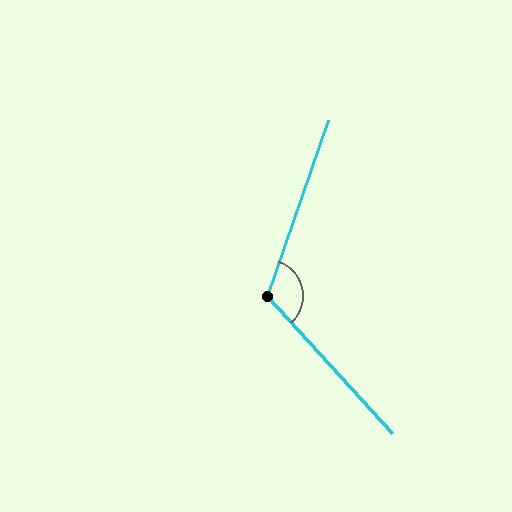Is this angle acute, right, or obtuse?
It is obtuse.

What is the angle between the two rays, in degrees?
Approximately 119 degrees.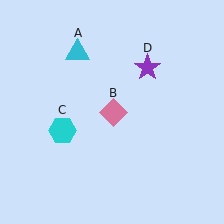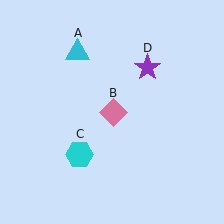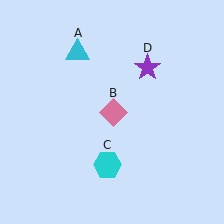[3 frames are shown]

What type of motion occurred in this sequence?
The cyan hexagon (object C) rotated counterclockwise around the center of the scene.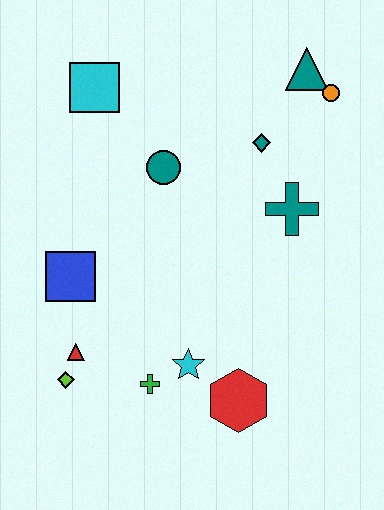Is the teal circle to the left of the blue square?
No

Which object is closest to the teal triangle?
The orange circle is closest to the teal triangle.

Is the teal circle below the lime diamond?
No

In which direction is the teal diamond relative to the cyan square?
The teal diamond is to the right of the cyan square.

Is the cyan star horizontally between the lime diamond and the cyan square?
No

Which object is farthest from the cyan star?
The teal triangle is farthest from the cyan star.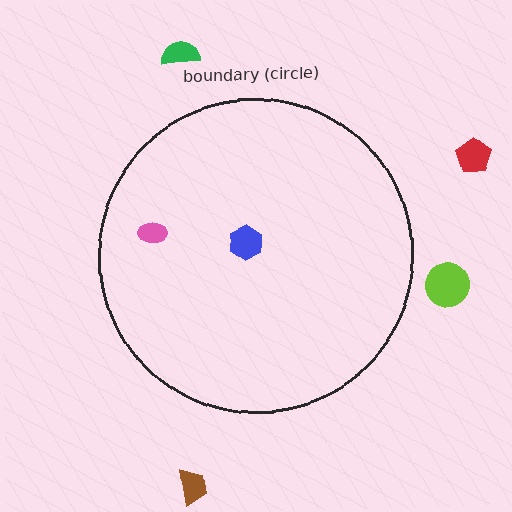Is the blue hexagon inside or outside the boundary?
Inside.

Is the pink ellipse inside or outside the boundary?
Inside.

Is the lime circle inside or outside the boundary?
Outside.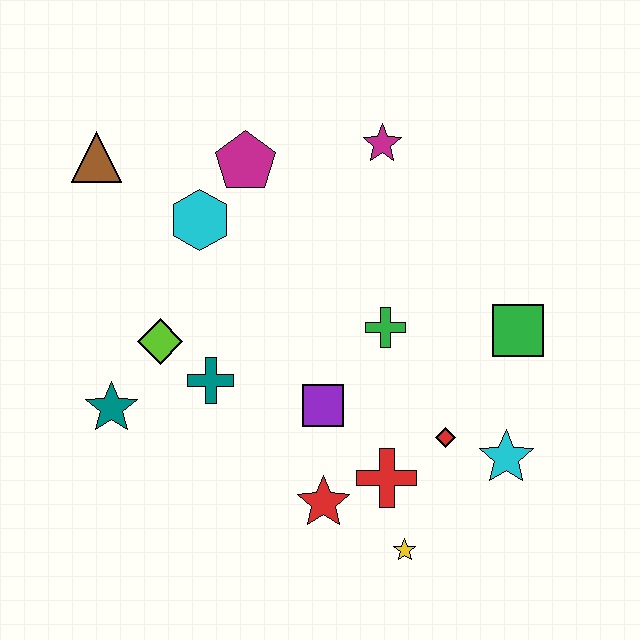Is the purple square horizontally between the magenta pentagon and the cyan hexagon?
No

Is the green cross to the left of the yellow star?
Yes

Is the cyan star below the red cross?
No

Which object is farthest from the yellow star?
The brown triangle is farthest from the yellow star.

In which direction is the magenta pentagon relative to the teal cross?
The magenta pentagon is above the teal cross.